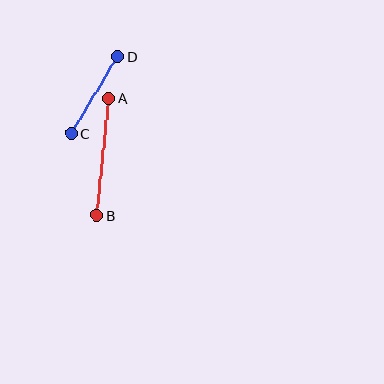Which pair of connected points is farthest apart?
Points A and B are farthest apart.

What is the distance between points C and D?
The distance is approximately 90 pixels.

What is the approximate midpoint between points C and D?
The midpoint is at approximately (94, 95) pixels.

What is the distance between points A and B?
The distance is approximately 118 pixels.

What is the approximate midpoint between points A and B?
The midpoint is at approximately (103, 157) pixels.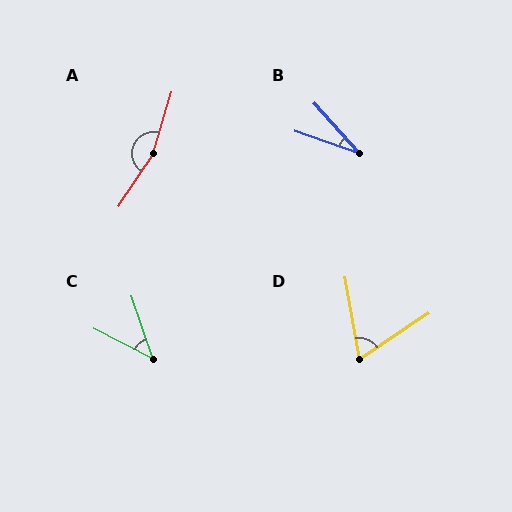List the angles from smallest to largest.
B (29°), C (44°), D (66°), A (163°).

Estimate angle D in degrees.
Approximately 66 degrees.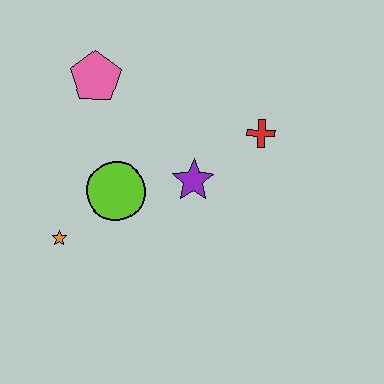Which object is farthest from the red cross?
The orange star is farthest from the red cross.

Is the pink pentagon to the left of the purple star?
Yes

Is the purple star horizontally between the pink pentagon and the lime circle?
No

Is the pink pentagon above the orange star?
Yes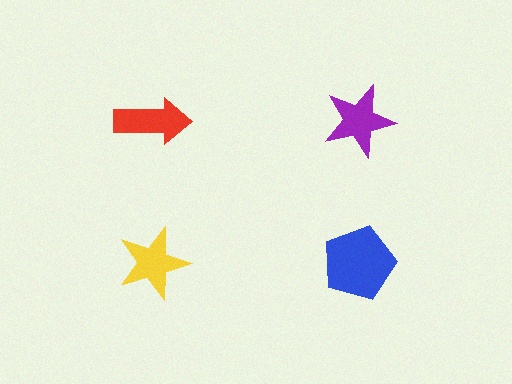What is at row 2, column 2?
A blue pentagon.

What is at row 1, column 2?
A purple star.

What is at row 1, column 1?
A red arrow.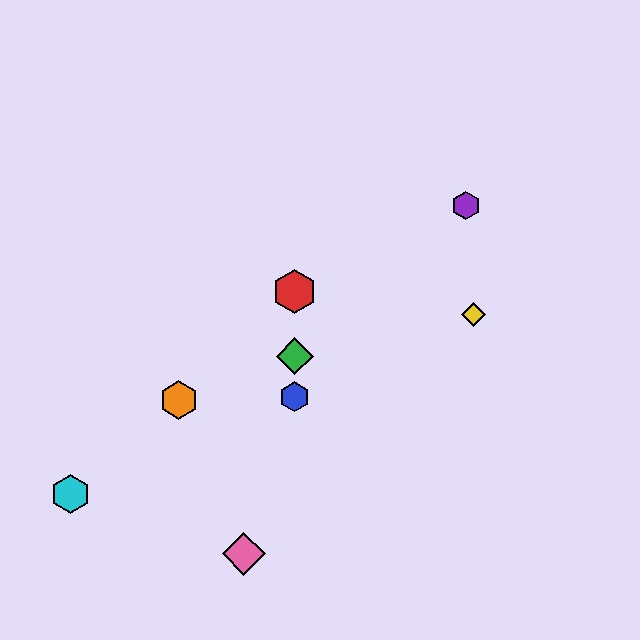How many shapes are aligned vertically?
3 shapes (the red hexagon, the blue hexagon, the green diamond) are aligned vertically.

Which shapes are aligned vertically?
The red hexagon, the blue hexagon, the green diamond are aligned vertically.